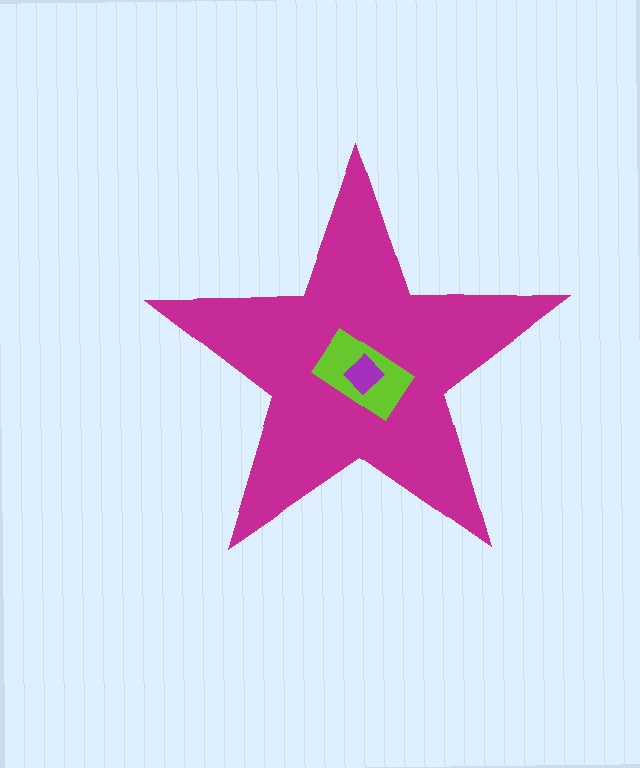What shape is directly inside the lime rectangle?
The purple diamond.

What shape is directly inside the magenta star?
The lime rectangle.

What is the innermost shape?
The purple diamond.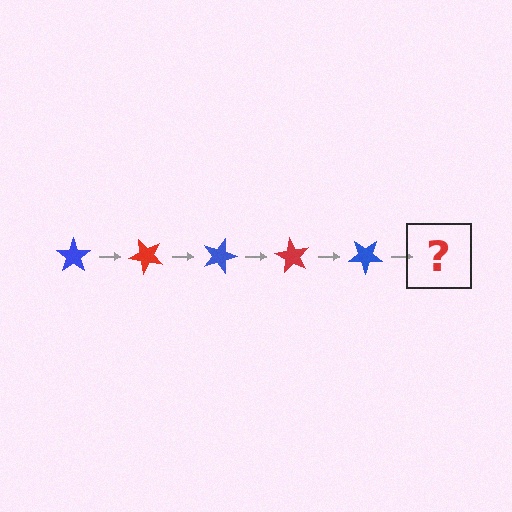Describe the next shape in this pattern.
It should be a red star, rotated 225 degrees from the start.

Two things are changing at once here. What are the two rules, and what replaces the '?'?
The two rules are that it rotates 45 degrees each step and the color cycles through blue and red. The '?' should be a red star, rotated 225 degrees from the start.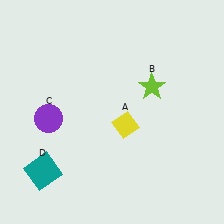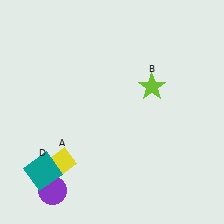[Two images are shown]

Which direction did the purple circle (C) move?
The purple circle (C) moved down.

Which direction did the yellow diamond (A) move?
The yellow diamond (A) moved left.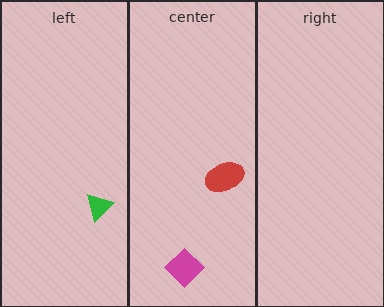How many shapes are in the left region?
1.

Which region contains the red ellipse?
The center region.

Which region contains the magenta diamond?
The center region.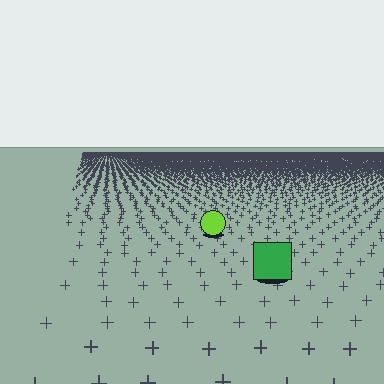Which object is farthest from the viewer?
The lime circle is farthest from the viewer. It appears smaller and the ground texture around it is denser.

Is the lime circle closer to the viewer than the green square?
No. The green square is closer — you can tell from the texture gradient: the ground texture is coarser near it.